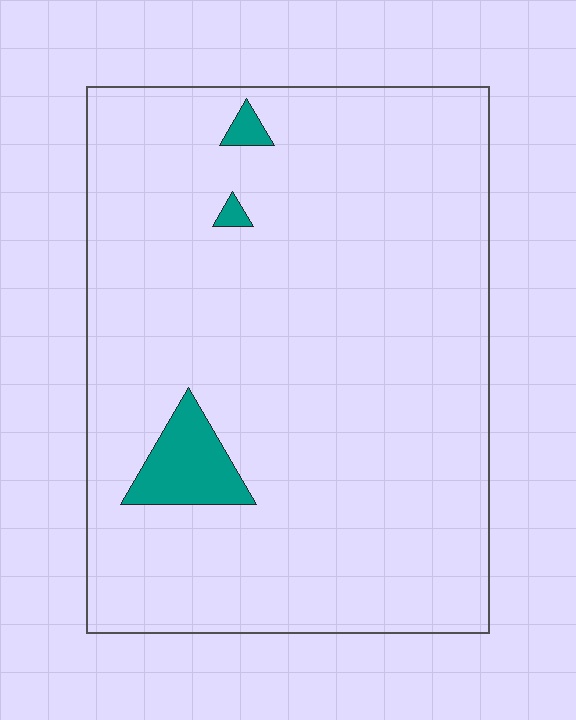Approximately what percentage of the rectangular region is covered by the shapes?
Approximately 5%.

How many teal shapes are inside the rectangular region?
3.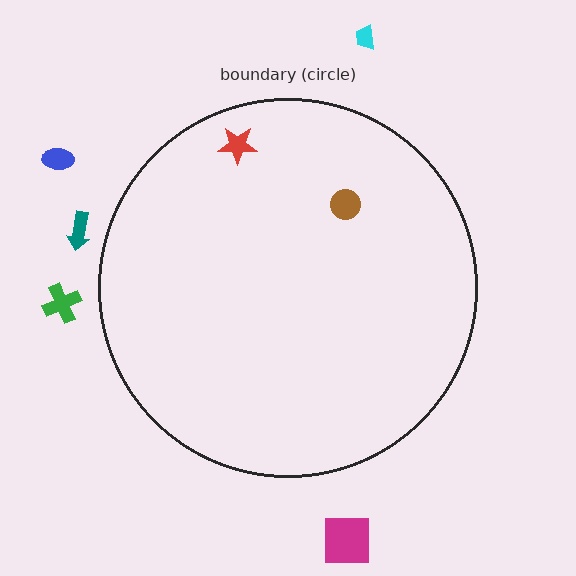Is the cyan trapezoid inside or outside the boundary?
Outside.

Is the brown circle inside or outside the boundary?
Inside.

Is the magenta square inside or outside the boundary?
Outside.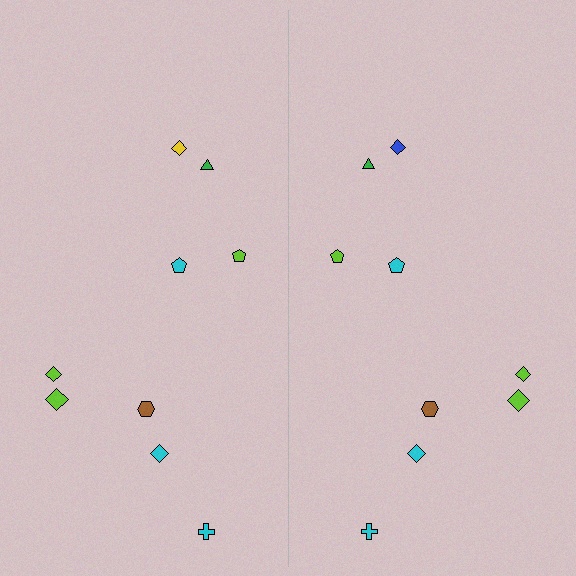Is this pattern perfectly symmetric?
No, the pattern is not perfectly symmetric. The blue diamond on the right side breaks the symmetry — its mirror counterpart is yellow.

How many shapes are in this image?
There are 18 shapes in this image.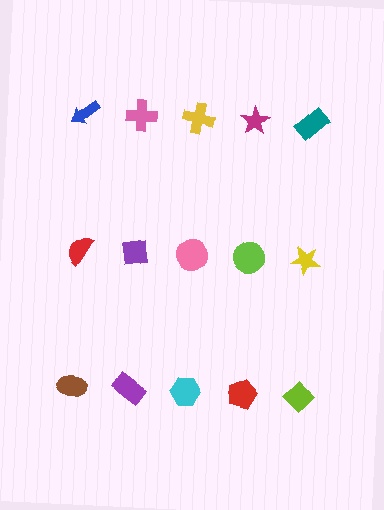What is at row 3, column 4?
A red pentagon.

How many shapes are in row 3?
5 shapes.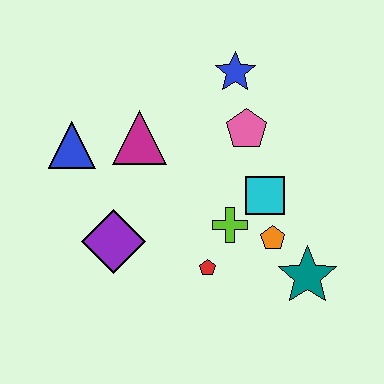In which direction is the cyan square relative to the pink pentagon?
The cyan square is below the pink pentagon.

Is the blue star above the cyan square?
Yes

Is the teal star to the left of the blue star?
No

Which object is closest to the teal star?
The orange pentagon is closest to the teal star.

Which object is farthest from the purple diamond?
The blue star is farthest from the purple diamond.